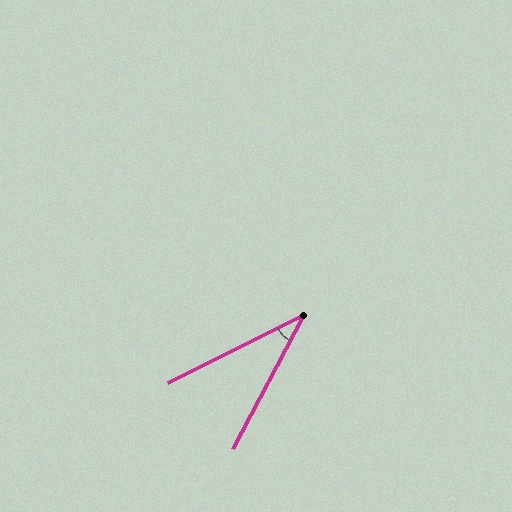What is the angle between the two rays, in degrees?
Approximately 36 degrees.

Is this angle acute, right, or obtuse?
It is acute.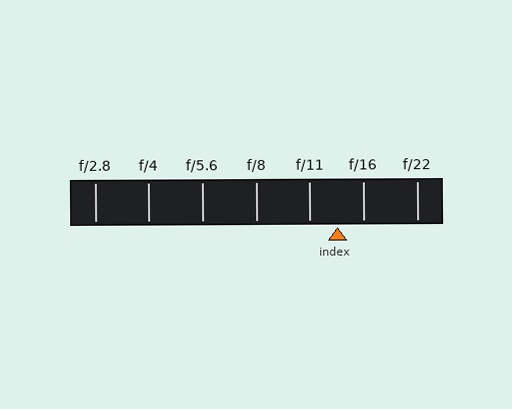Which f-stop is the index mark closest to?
The index mark is closest to f/16.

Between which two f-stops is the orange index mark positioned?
The index mark is between f/11 and f/16.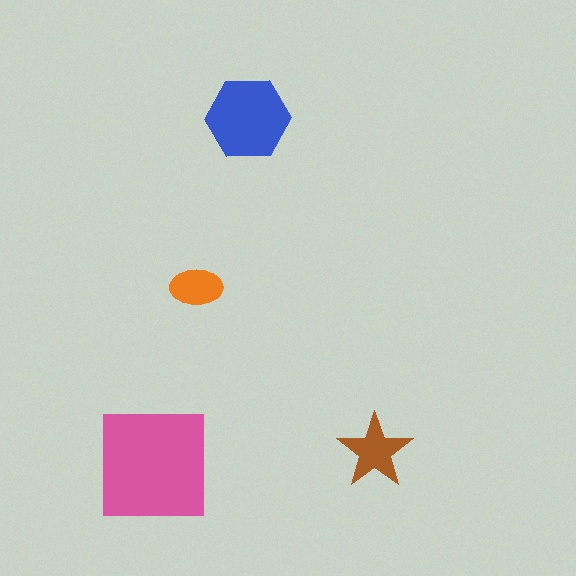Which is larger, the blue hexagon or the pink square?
The pink square.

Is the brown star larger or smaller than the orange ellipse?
Larger.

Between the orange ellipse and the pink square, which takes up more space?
The pink square.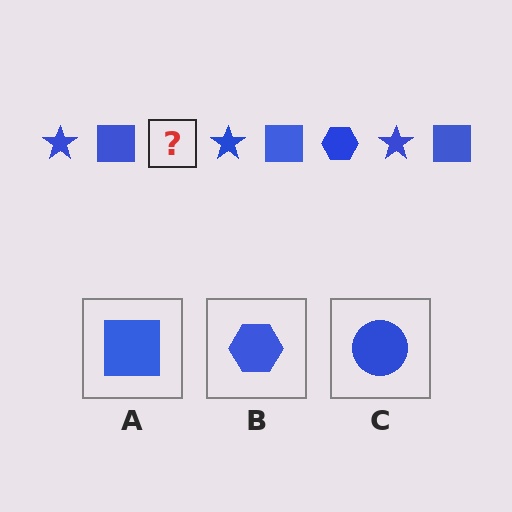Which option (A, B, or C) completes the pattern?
B.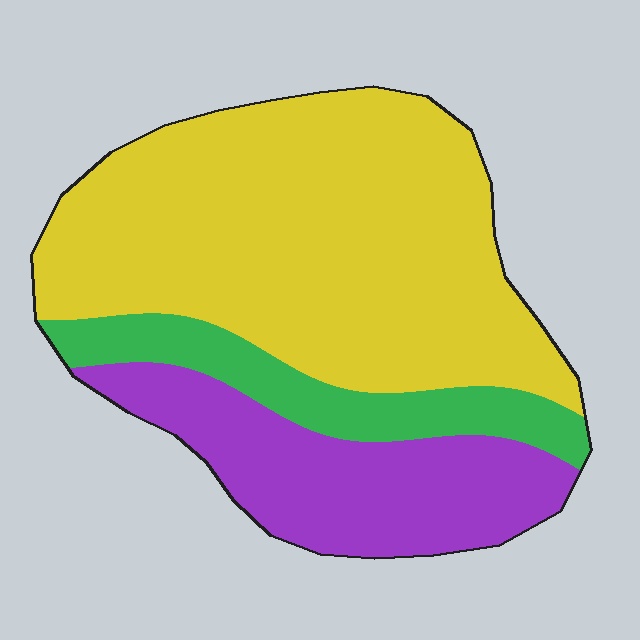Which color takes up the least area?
Green, at roughly 15%.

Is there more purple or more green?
Purple.